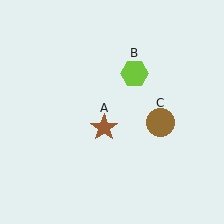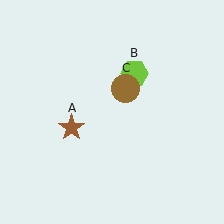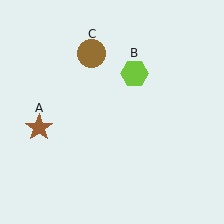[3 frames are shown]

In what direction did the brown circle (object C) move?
The brown circle (object C) moved up and to the left.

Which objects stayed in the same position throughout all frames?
Lime hexagon (object B) remained stationary.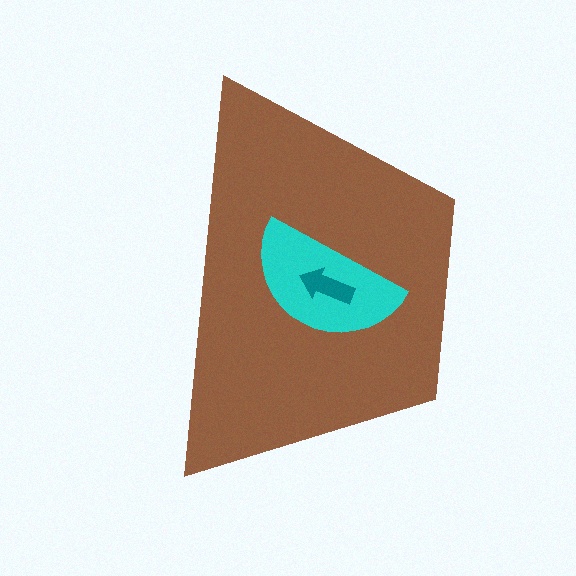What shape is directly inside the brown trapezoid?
The cyan semicircle.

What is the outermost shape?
The brown trapezoid.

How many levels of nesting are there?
3.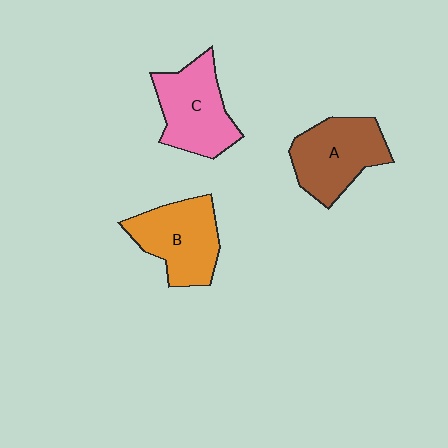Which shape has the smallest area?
Shape B (orange).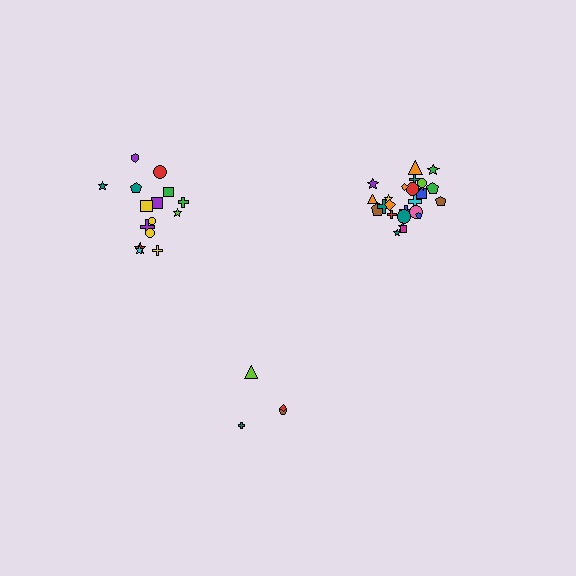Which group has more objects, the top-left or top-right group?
The top-right group.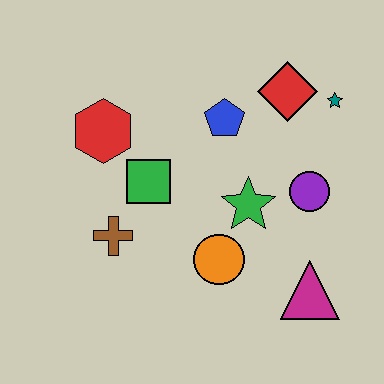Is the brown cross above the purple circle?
No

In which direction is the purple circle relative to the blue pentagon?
The purple circle is to the right of the blue pentagon.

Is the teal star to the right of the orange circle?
Yes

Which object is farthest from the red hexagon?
The magenta triangle is farthest from the red hexagon.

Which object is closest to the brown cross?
The green square is closest to the brown cross.